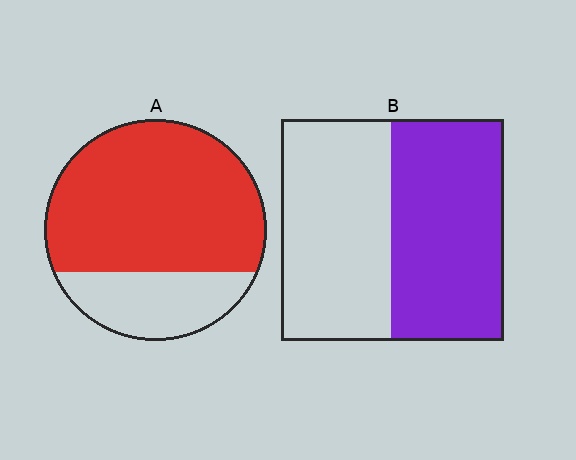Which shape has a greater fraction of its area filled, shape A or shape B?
Shape A.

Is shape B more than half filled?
Roughly half.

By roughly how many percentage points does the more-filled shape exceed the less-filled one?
By roughly 25 percentage points (A over B).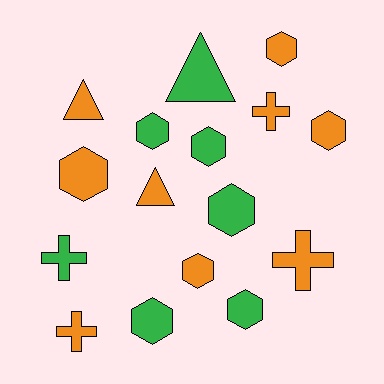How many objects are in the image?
There are 16 objects.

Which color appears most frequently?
Orange, with 9 objects.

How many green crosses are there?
There is 1 green cross.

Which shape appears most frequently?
Hexagon, with 9 objects.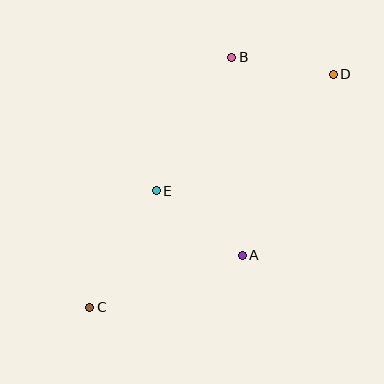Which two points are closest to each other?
Points B and D are closest to each other.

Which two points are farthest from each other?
Points C and D are farthest from each other.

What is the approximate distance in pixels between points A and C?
The distance between A and C is approximately 161 pixels.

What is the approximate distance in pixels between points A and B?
The distance between A and B is approximately 198 pixels.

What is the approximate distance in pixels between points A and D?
The distance between A and D is approximately 202 pixels.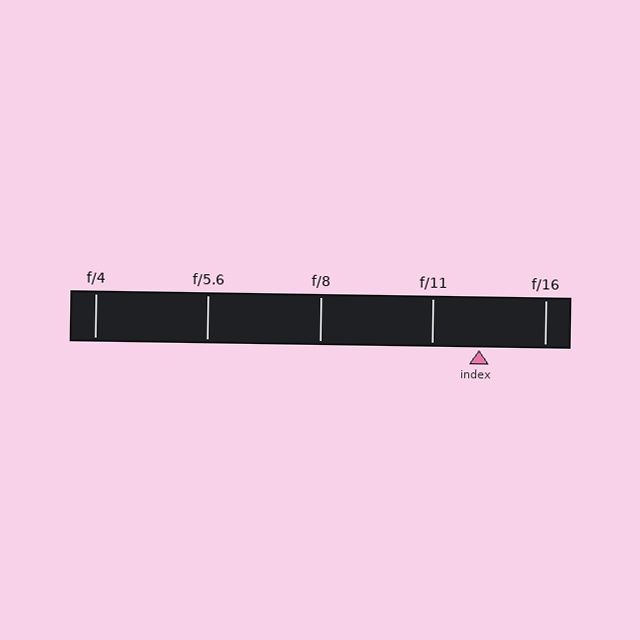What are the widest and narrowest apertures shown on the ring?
The widest aperture shown is f/4 and the narrowest is f/16.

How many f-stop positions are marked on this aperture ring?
There are 5 f-stop positions marked.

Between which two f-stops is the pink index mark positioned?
The index mark is between f/11 and f/16.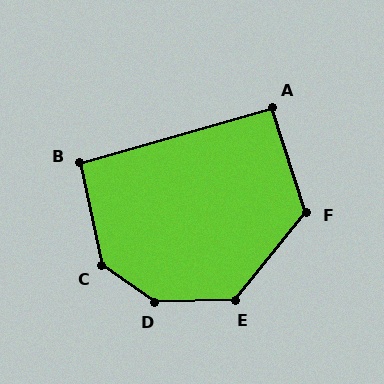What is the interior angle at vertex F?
Approximately 123 degrees (obtuse).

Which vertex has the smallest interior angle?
A, at approximately 92 degrees.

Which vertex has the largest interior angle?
D, at approximately 144 degrees.